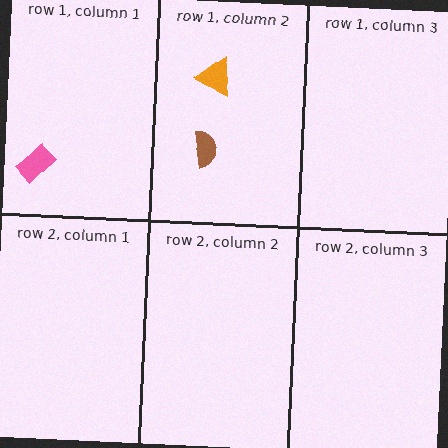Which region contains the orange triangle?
The row 1, column 2 region.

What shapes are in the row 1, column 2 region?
The orange triangle, the brown semicircle.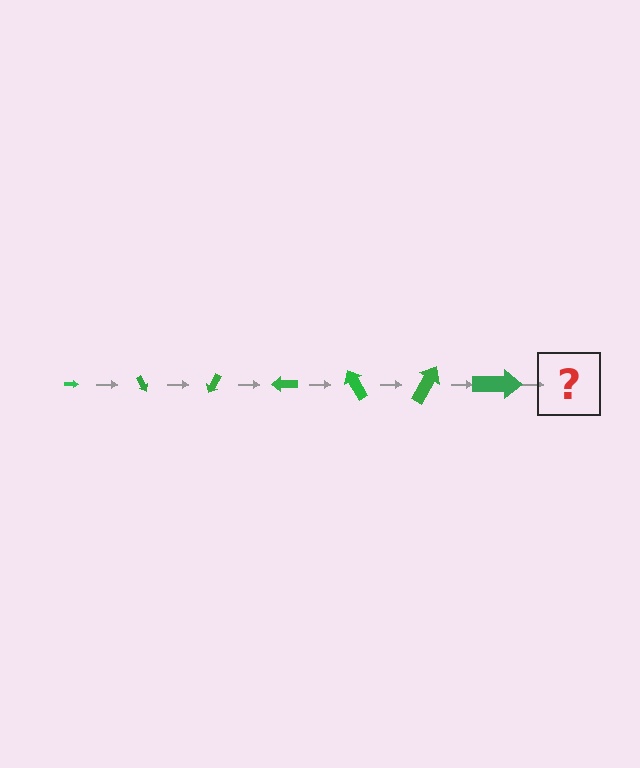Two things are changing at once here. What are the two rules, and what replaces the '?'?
The two rules are that the arrow grows larger each step and it rotates 60 degrees each step. The '?' should be an arrow, larger than the previous one and rotated 420 degrees from the start.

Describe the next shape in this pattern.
It should be an arrow, larger than the previous one and rotated 420 degrees from the start.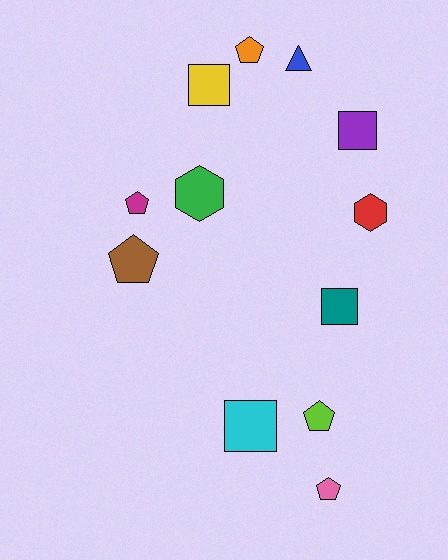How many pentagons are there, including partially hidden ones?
There are 5 pentagons.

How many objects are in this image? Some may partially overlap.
There are 12 objects.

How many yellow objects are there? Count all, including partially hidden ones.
There is 1 yellow object.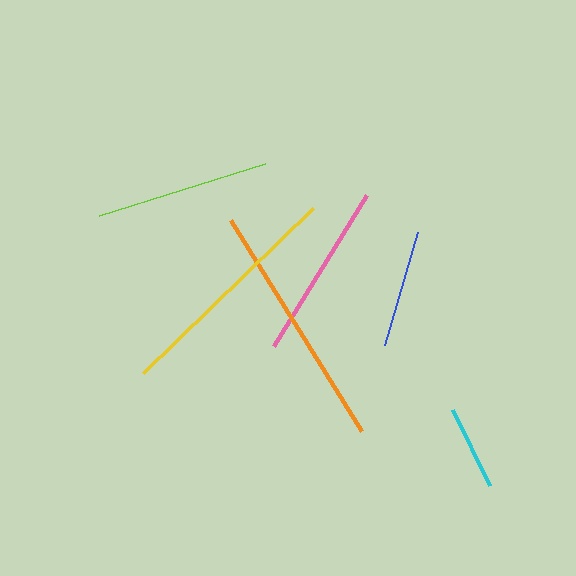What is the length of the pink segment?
The pink segment is approximately 178 pixels long.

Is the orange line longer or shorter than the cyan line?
The orange line is longer than the cyan line.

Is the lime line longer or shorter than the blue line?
The lime line is longer than the blue line.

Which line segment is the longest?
The orange line is the longest at approximately 249 pixels.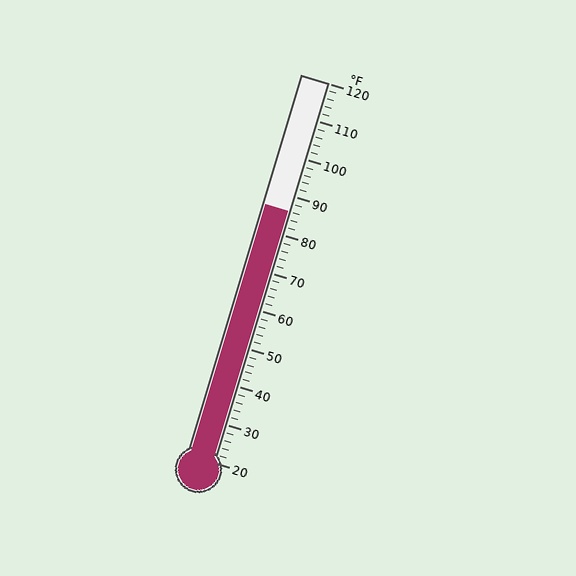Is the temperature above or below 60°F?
The temperature is above 60°F.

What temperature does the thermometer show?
The thermometer shows approximately 86°F.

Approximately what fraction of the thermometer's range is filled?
The thermometer is filled to approximately 65% of its range.